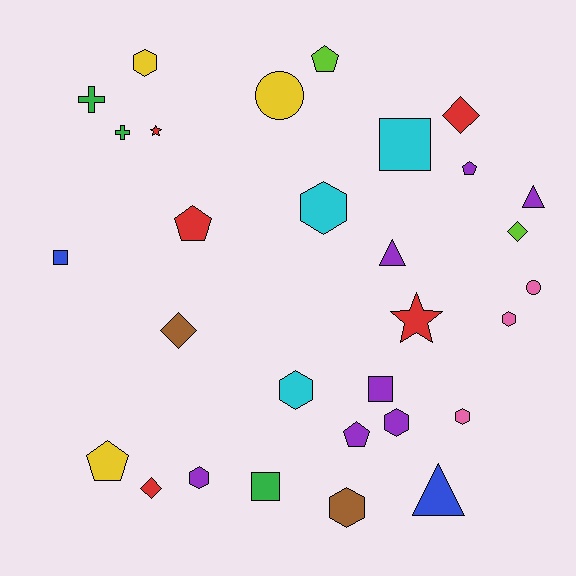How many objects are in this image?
There are 30 objects.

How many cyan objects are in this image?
There are 3 cyan objects.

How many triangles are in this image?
There are 3 triangles.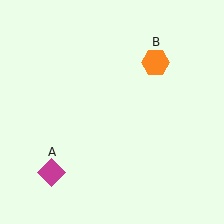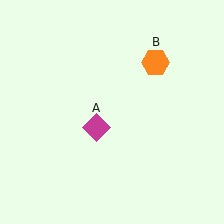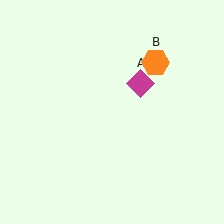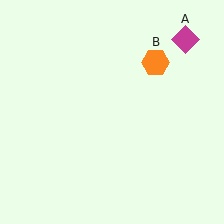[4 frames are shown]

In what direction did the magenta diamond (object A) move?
The magenta diamond (object A) moved up and to the right.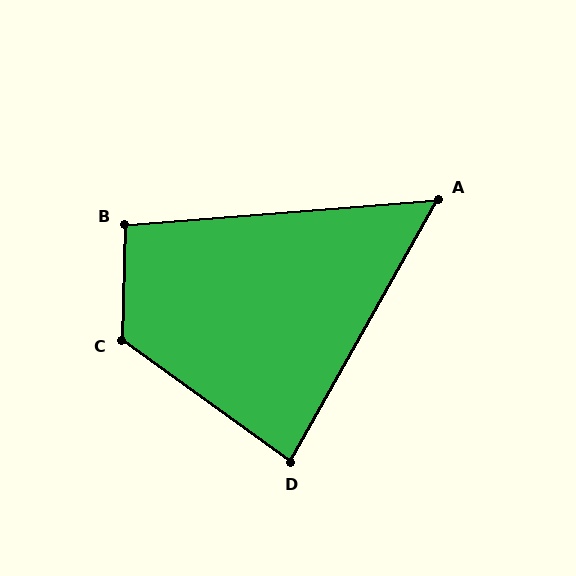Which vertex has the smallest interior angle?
A, at approximately 56 degrees.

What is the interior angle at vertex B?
Approximately 97 degrees (obtuse).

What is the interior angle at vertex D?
Approximately 83 degrees (acute).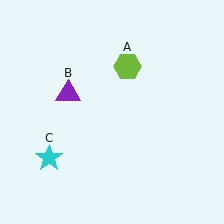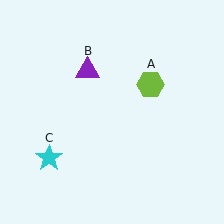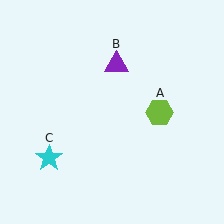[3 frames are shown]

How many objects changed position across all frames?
2 objects changed position: lime hexagon (object A), purple triangle (object B).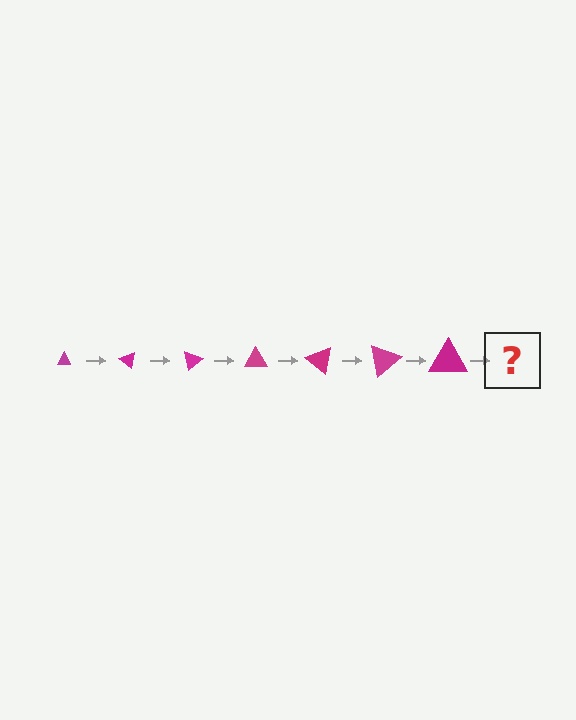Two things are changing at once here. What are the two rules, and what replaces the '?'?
The two rules are that the triangle grows larger each step and it rotates 40 degrees each step. The '?' should be a triangle, larger than the previous one and rotated 280 degrees from the start.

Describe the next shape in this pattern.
It should be a triangle, larger than the previous one and rotated 280 degrees from the start.